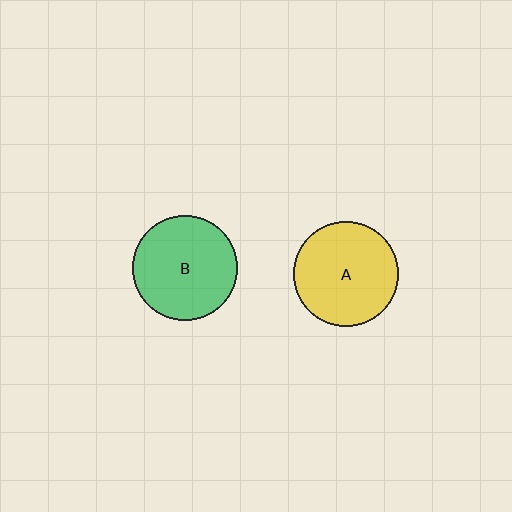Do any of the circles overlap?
No, none of the circles overlap.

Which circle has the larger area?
Circle A (yellow).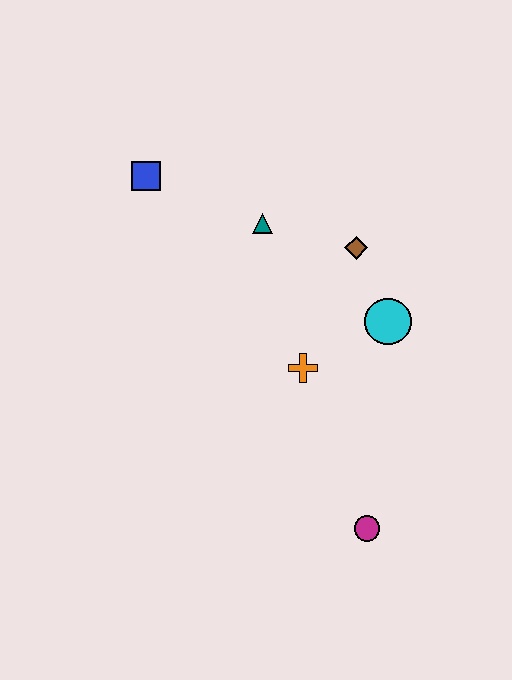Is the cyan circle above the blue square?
No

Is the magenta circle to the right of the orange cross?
Yes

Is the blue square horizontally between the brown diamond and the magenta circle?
No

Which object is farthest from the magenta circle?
The blue square is farthest from the magenta circle.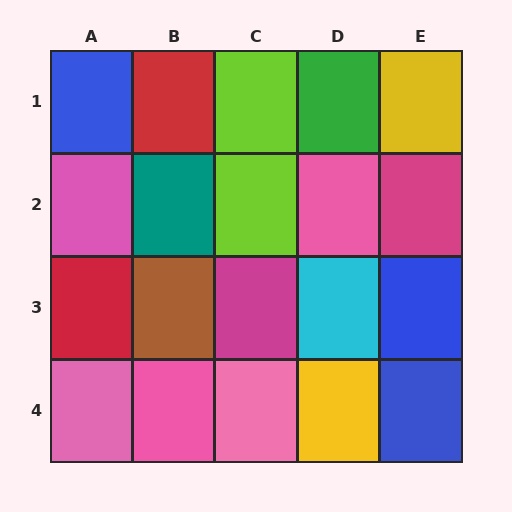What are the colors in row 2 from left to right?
Pink, teal, lime, pink, magenta.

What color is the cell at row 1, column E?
Yellow.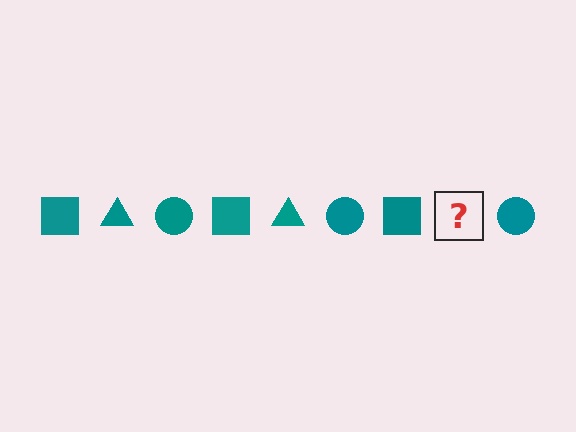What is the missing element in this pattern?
The missing element is a teal triangle.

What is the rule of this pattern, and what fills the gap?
The rule is that the pattern cycles through square, triangle, circle shapes in teal. The gap should be filled with a teal triangle.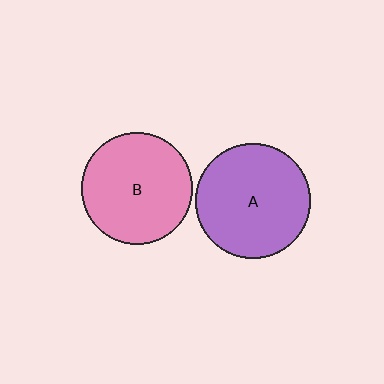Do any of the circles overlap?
No, none of the circles overlap.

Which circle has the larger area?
Circle A (purple).